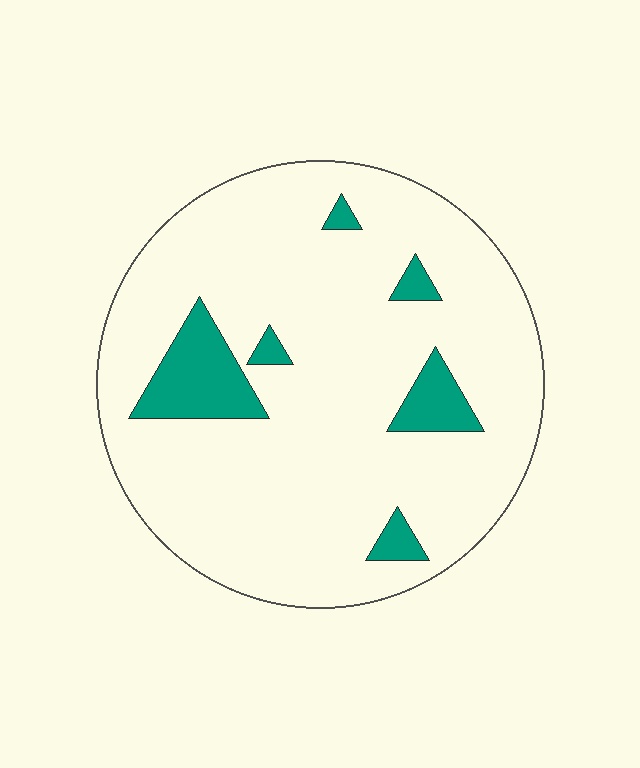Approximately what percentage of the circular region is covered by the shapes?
Approximately 10%.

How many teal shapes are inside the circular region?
6.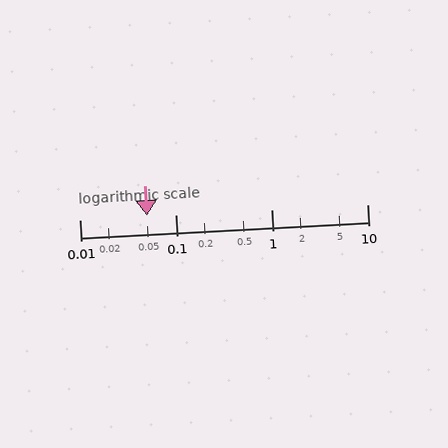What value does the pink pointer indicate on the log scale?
The pointer indicates approximately 0.05.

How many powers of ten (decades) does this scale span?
The scale spans 3 decades, from 0.01 to 10.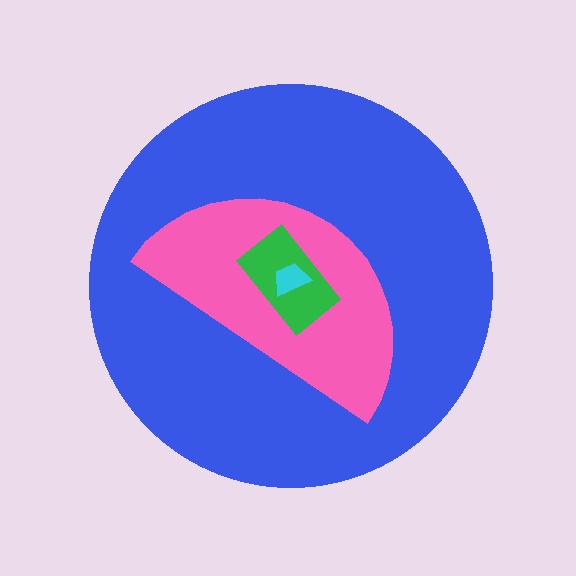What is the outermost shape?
The blue circle.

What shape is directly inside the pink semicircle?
The green rectangle.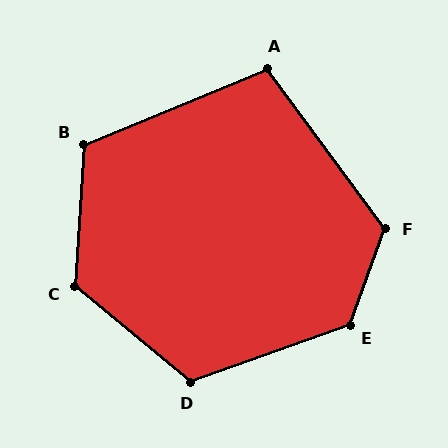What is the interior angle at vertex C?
Approximately 126 degrees (obtuse).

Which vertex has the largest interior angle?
E, at approximately 130 degrees.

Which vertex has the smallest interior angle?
A, at approximately 104 degrees.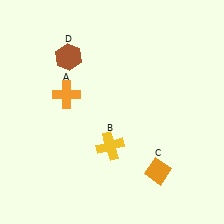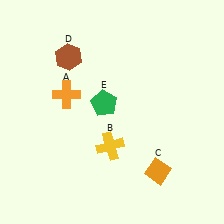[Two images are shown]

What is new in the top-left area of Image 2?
A green pentagon (E) was added in the top-left area of Image 2.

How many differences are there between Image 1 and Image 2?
There is 1 difference between the two images.